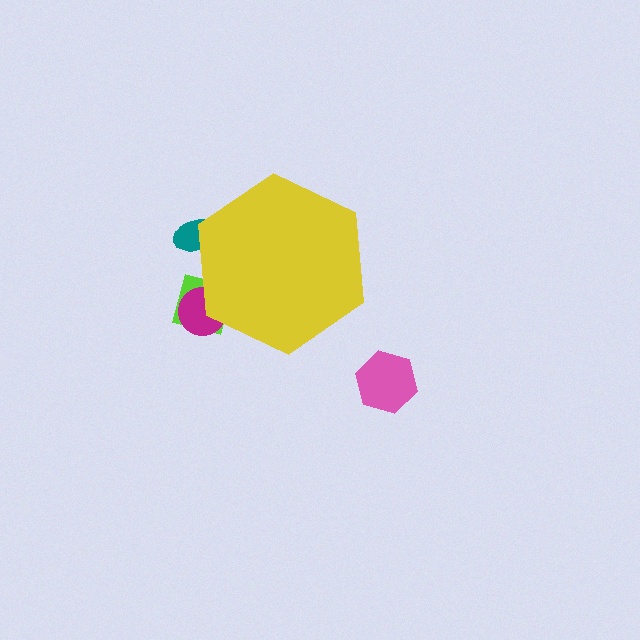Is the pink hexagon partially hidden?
No, the pink hexagon is fully visible.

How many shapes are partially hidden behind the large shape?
3 shapes are partially hidden.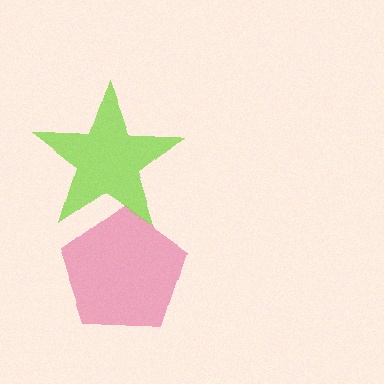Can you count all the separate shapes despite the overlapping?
Yes, there are 2 separate shapes.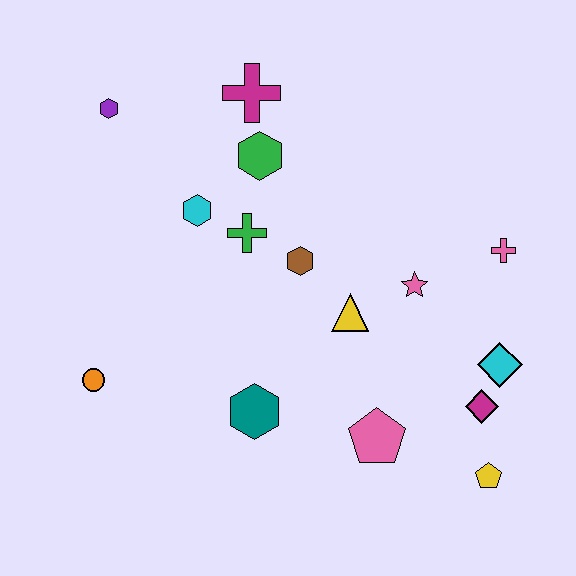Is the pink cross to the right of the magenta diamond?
Yes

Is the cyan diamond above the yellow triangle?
No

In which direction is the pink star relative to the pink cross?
The pink star is to the left of the pink cross.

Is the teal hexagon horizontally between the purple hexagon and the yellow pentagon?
Yes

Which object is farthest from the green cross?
The yellow pentagon is farthest from the green cross.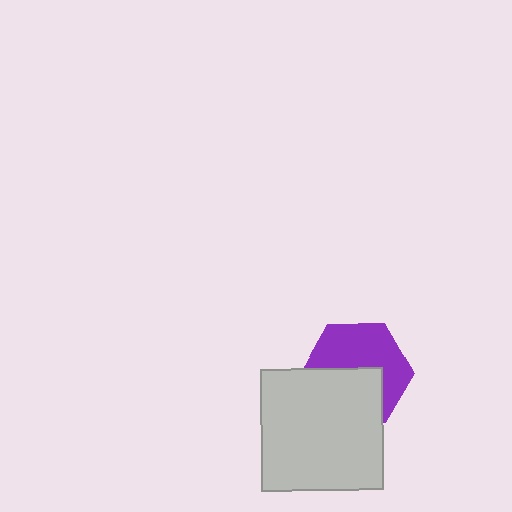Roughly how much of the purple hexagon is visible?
About half of it is visible (roughly 54%).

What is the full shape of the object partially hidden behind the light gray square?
The partially hidden object is a purple hexagon.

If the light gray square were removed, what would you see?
You would see the complete purple hexagon.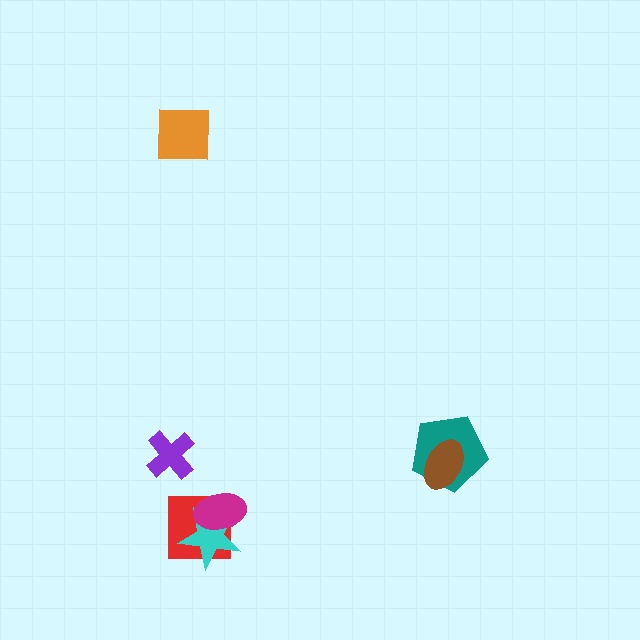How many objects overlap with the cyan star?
2 objects overlap with the cyan star.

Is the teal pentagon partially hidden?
Yes, it is partially covered by another shape.